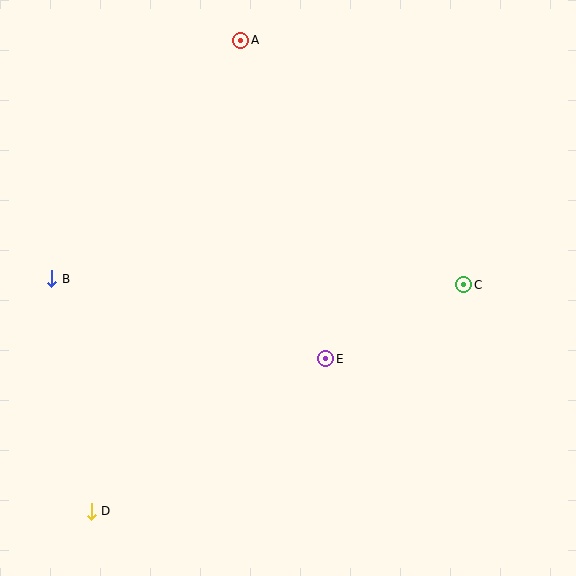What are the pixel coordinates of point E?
Point E is at (326, 359).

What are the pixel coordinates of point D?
Point D is at (91, 511).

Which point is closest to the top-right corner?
Point C is closest to the top-right corner.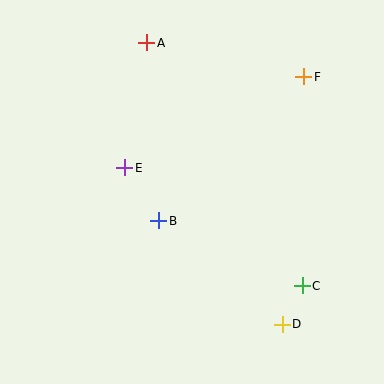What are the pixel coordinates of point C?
Point C is at (302, 286).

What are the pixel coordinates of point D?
Point D is at (282, 324).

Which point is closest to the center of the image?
Point B at (159, 221) is closest to the center.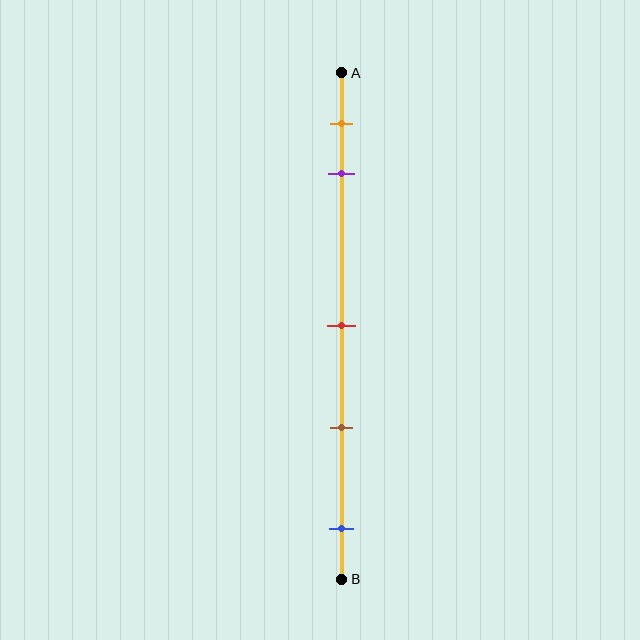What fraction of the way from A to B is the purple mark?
The purple mark is approximately 20% (0.2) of the way from A to B.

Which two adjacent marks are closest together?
The orange and purple marks are the closest adjacent pair.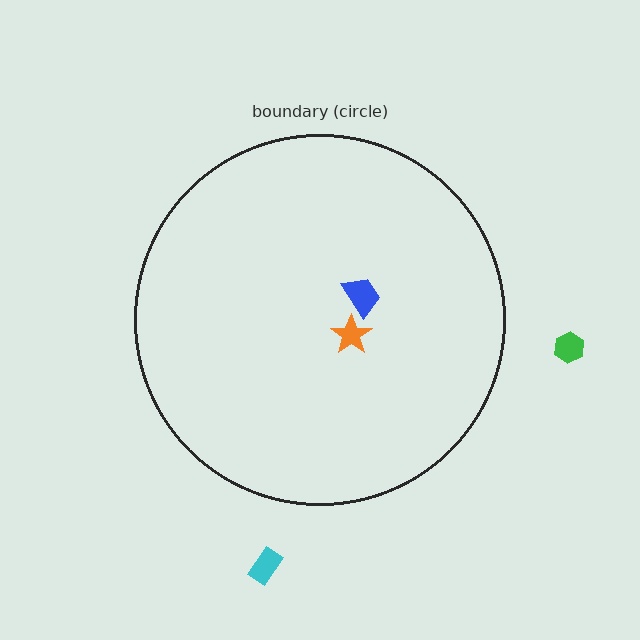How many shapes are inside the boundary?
2 inside, 2 outside.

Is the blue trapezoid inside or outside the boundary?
Inside.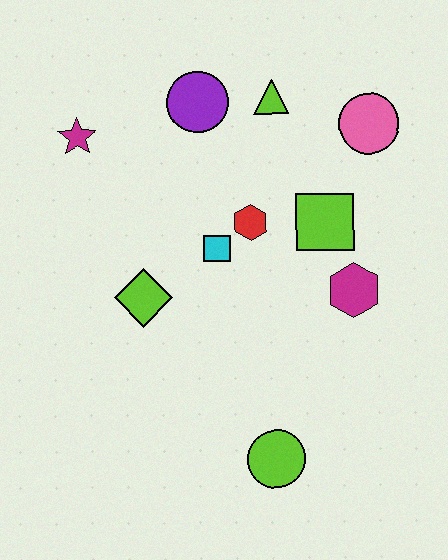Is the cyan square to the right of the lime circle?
No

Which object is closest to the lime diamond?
The cyan square is closest to the lime diamond.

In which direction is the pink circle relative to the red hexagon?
The pink circle is to the right of the red hexagon.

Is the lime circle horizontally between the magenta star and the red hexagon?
No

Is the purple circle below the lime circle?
No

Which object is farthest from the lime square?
The magenta star is farthest from the lime square.